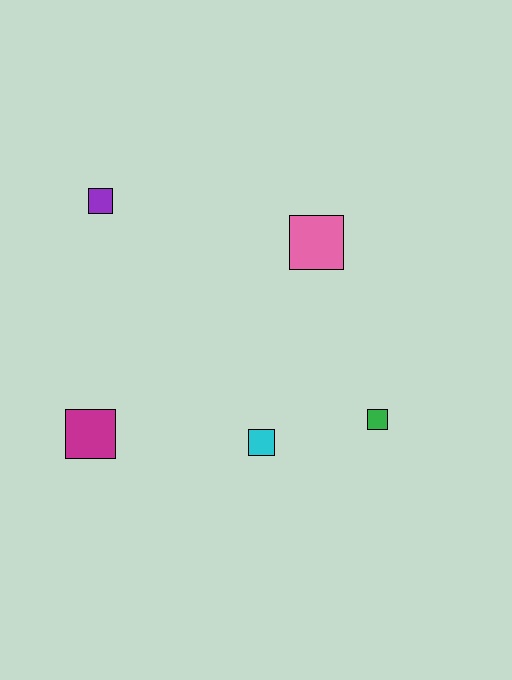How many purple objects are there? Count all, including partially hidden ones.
There is 1 purple object.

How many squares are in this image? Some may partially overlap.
There are 5 squares.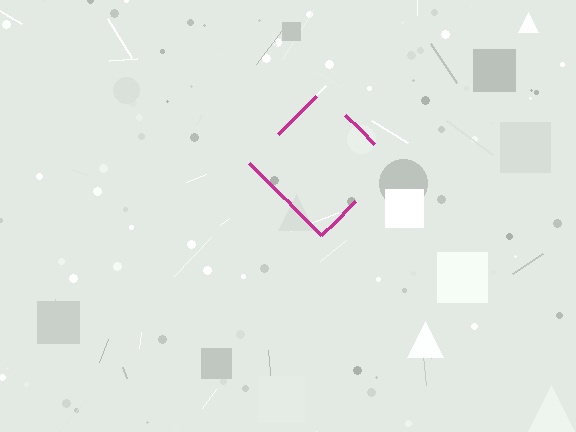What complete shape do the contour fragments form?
The contour fragments form a diamond.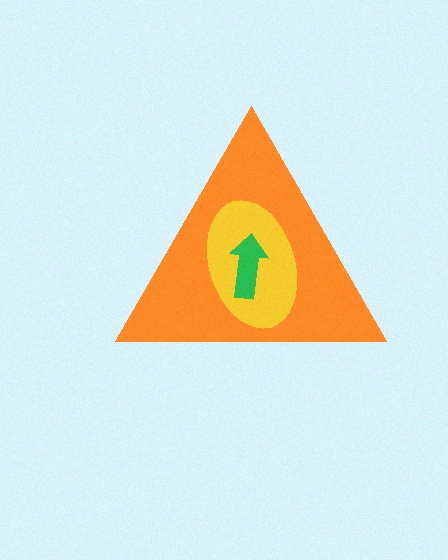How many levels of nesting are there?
3.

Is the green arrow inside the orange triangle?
Yes.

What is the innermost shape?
The green arrow.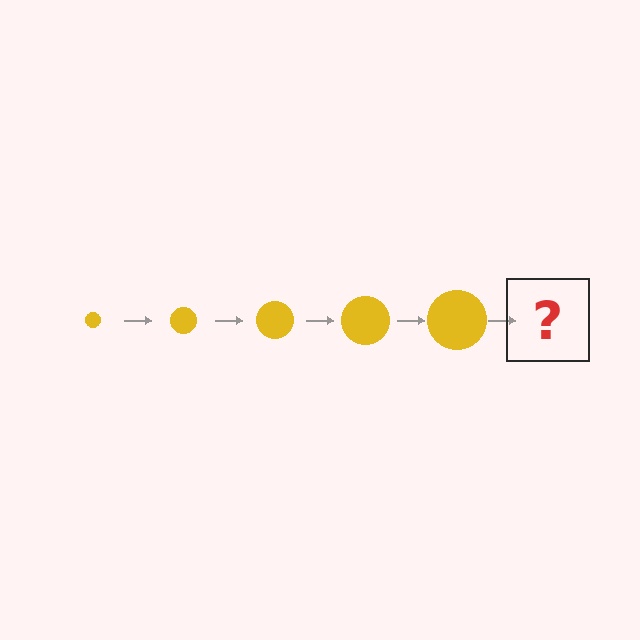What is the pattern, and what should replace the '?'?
The pattern is that the circle gets progressively larger each step. The '?' should be a yellow circle, larger than the previous one.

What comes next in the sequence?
The next element should be a yellow circle, larger than the previous one.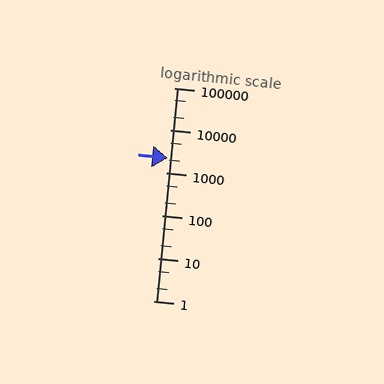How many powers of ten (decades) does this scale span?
The scale spans 5 decades, from 1 to 100000.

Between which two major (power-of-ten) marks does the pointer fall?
The pointer is between 1000 and 10000.